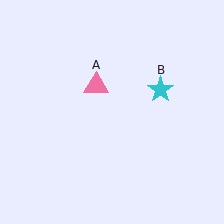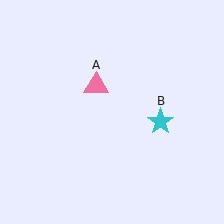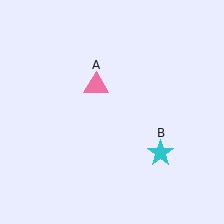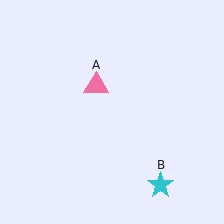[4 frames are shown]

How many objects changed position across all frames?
1 object changed position: cyan star (object B).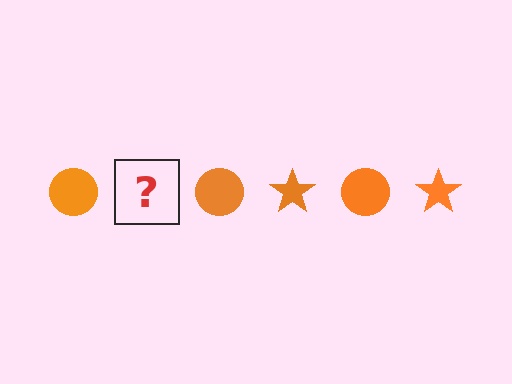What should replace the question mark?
The question mark should be replaced with an orange star.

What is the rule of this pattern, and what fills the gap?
The rule is that the pattern cycles through circle, star shapes in orange. The gap should be filled with an orange star.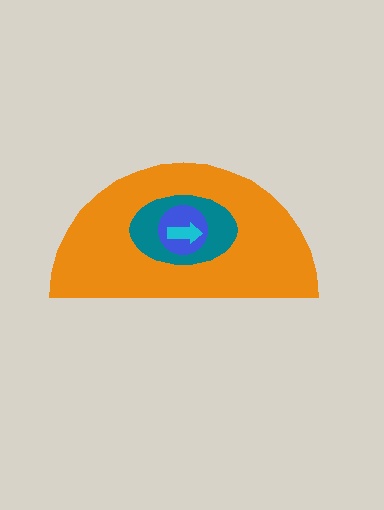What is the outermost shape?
The orange semicircle.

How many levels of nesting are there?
4.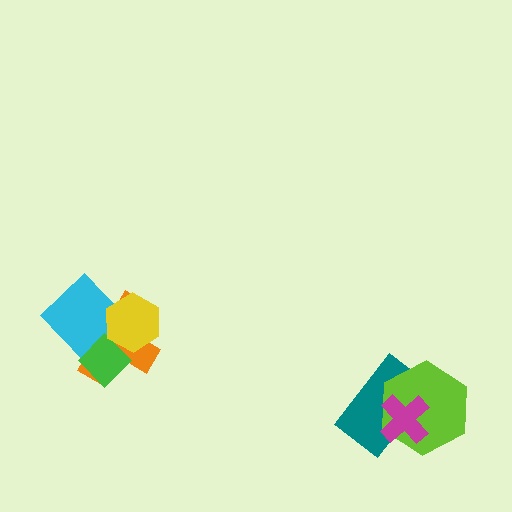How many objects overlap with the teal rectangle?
2 objects overlap with the teal rectangle.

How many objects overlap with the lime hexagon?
2 objects overlap with the lime hexagon.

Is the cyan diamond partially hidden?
Yes, it is partially covered by another shape.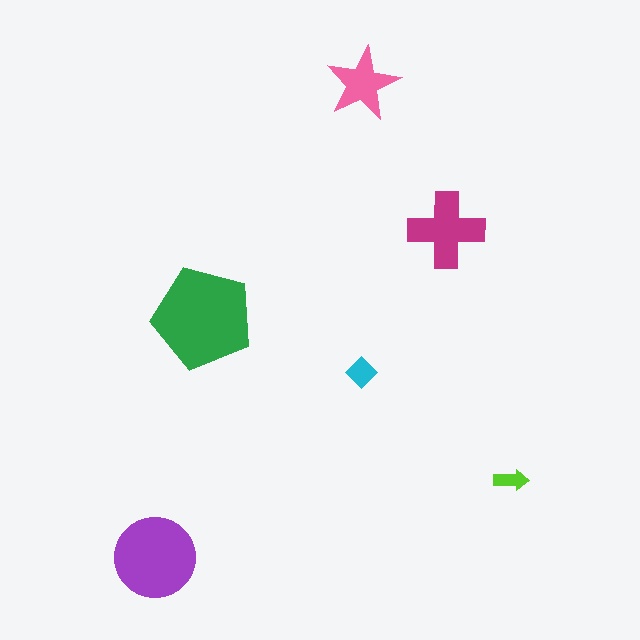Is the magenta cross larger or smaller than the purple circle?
Smaller.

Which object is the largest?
The green pentagon.